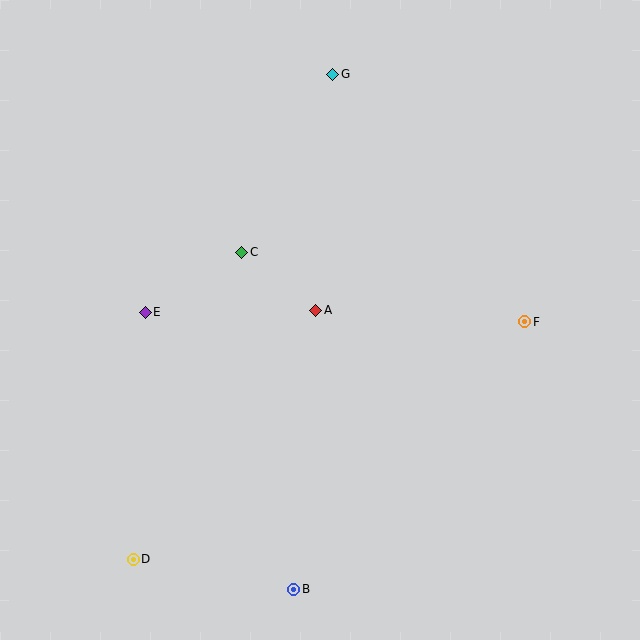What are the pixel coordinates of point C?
Point C is at (242, 252).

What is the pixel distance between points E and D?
The distance between E and D is 248 pixels.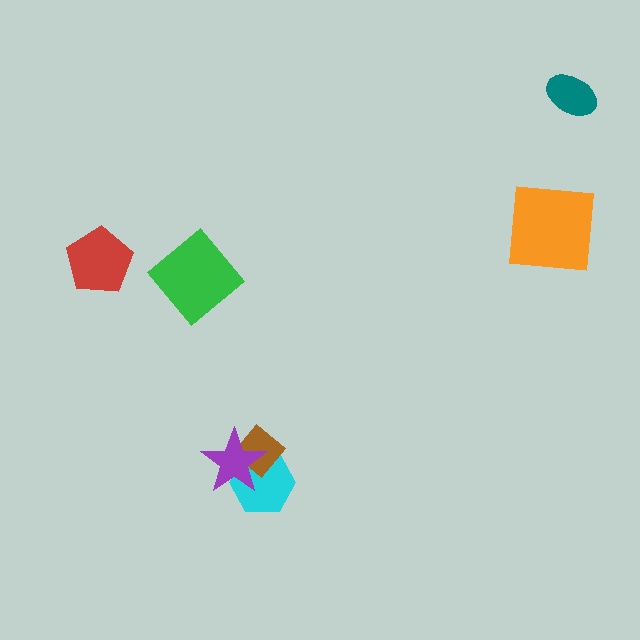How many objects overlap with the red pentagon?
0 objects overlap with the red pentagon.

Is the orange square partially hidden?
No, no other shape covers it.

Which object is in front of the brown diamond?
The purple star is in front of the brown diamond.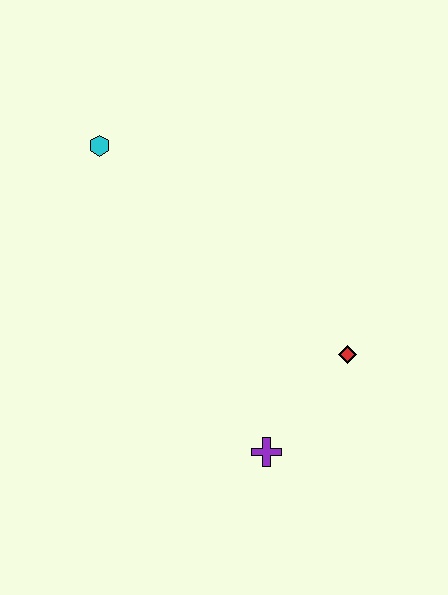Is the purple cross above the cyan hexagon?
No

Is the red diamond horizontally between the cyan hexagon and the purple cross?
No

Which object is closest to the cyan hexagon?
The red diamond is closest to the cyan hexagon.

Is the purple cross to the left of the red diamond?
Yes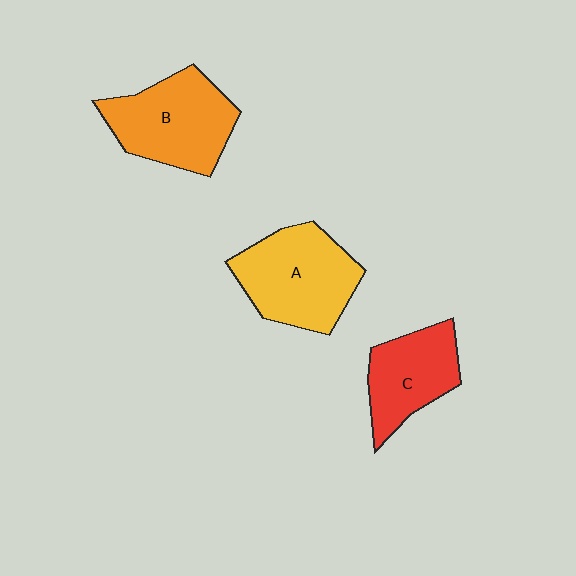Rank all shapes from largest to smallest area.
From largest to smallest: A (yellow), B (orange), C (red).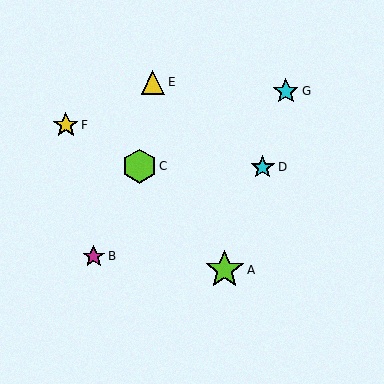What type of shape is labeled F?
Shape F is a yellow star.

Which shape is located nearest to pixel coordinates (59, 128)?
The yellow star (labeled F) at (66, 125) is nearest to that location.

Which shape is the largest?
The lime star (labeled A) is the largest.